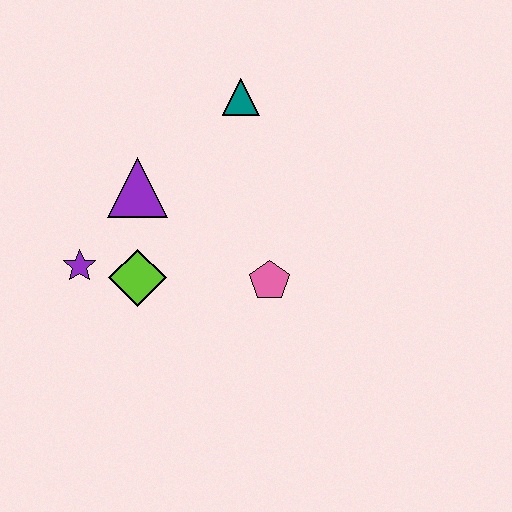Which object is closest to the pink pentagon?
The lime diamond is closest to the pink pentagon.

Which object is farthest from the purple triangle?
The pink pentagon is farthest from the purple triangle.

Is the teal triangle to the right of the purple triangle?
Yes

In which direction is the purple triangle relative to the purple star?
The purple triangle is above the purple star.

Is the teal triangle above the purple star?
Yes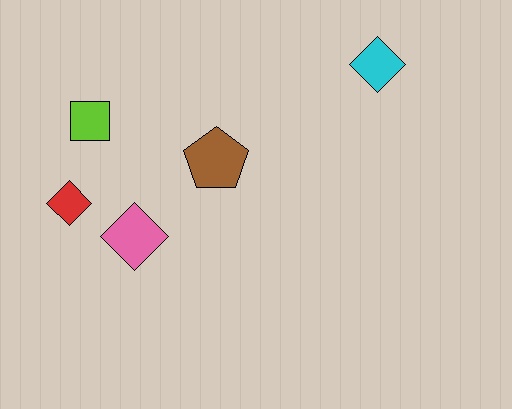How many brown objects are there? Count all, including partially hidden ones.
There is 1 brown object.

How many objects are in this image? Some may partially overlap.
There are 5 objects.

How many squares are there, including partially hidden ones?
There is 1 square.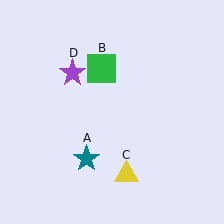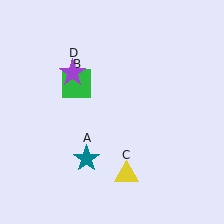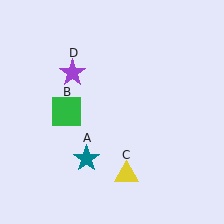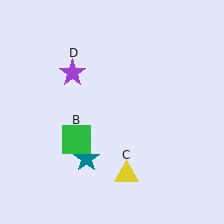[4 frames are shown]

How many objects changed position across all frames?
1 object changed position: green square (object B).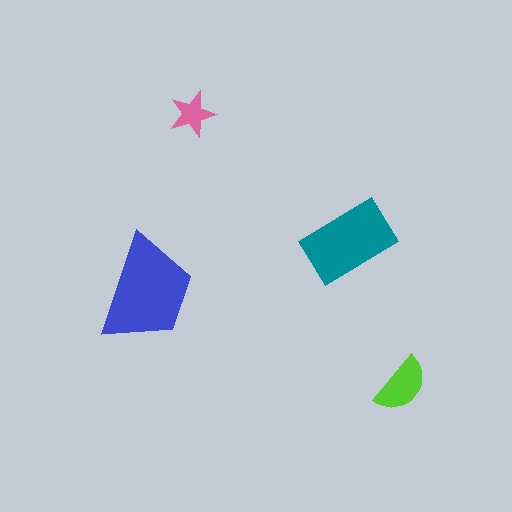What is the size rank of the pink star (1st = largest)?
4th.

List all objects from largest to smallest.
The blue trapezoid, the teal rectangle, the lime semicircle, the pink star.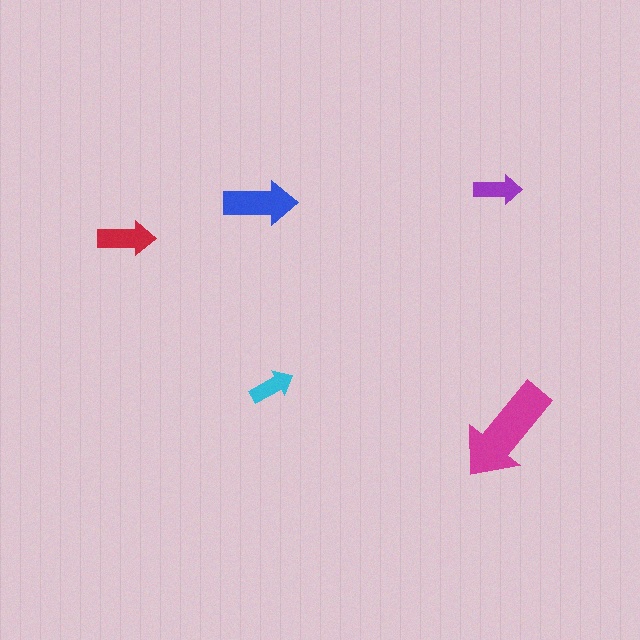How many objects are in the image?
There are 5 objects in the image.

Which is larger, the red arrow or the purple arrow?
The red one.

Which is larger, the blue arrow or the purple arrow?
The blue one.